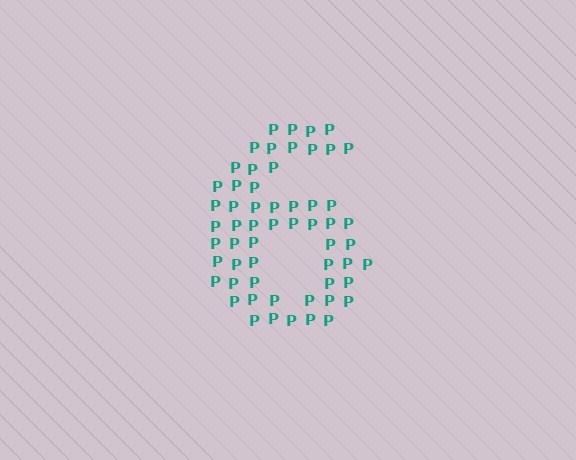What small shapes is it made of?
It is made of small letter P's.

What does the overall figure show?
The overall figure shows the digit 6.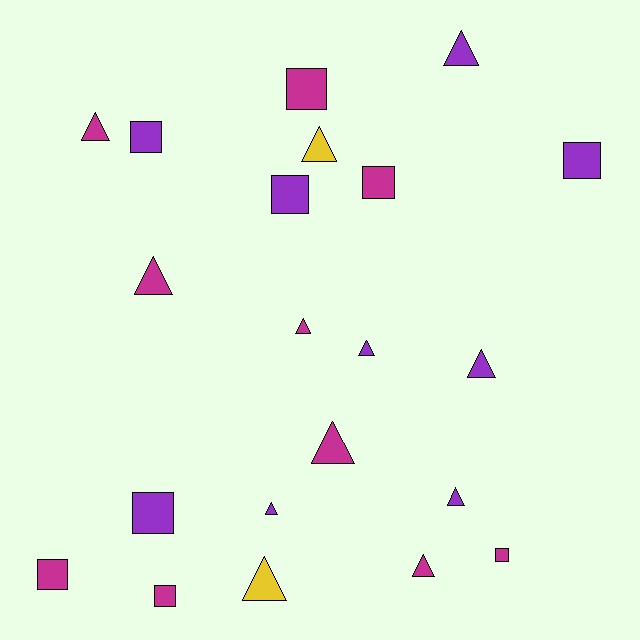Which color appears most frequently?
Magenta, with 10 objects.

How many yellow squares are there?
There are no yellow squares.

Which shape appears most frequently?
Triangle, with 12 objects.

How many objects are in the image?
There are 21 objects.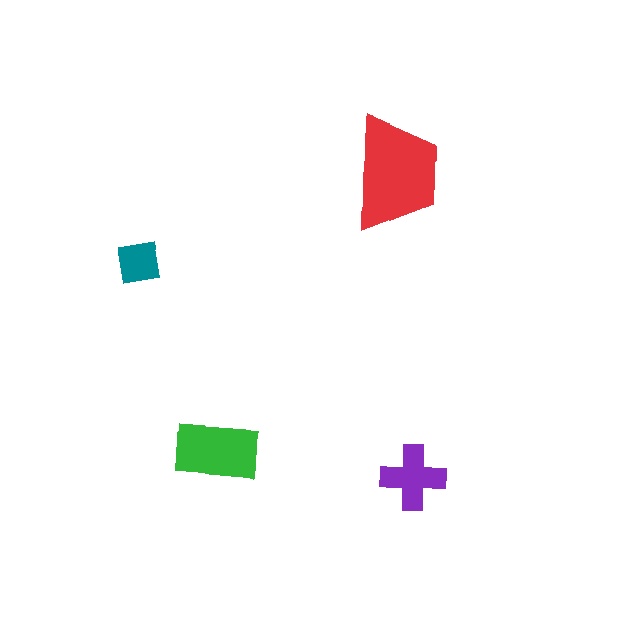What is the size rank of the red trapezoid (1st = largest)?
1st.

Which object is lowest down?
The purple cross is bottommost.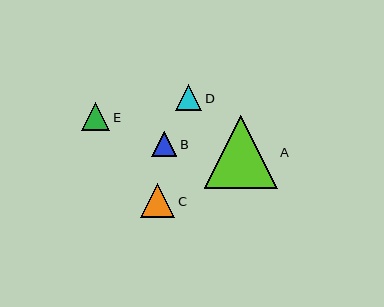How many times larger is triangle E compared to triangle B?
Triangle E is approximately 1.1 times the size of triangle B.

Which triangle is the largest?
Triangle A is the largest with a size of approximately 73 pixels.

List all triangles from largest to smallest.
From largest to smallest: A, C, E, D, B.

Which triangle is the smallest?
Triangle B is the smallest with a size of approximately 25 pixels.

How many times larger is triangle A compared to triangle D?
Triangle A is approximately 2.8 times the size of triangle D.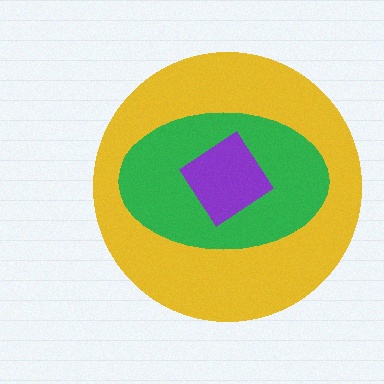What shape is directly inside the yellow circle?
The green ellipse.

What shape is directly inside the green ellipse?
The purple diamond.